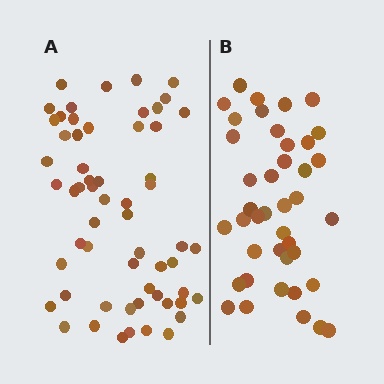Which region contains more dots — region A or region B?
Region A (the left region) has more dots.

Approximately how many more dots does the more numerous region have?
Region A has approximately 20 more dots than region B.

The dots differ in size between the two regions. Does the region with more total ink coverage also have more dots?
No. Region B has more total ink coverage because its dots are larger, but region A actually contains more individual dots. Total area can be misleading — the number of items is what matters here.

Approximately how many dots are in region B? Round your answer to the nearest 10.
About 40 dots. (The exact count is 41, which rounds to 40.)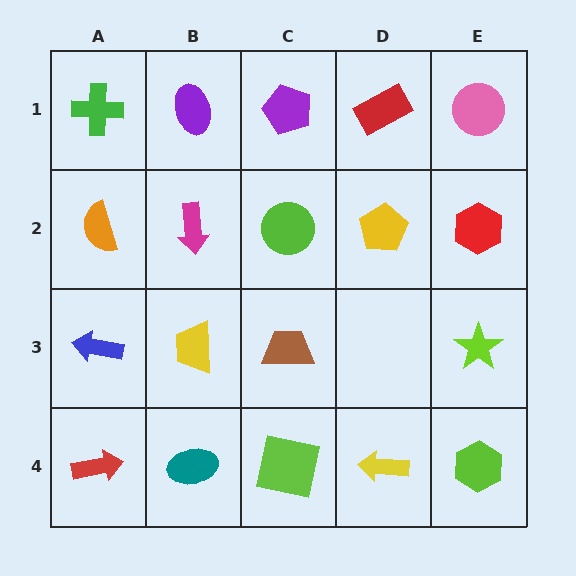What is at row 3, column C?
A brown trapezoid.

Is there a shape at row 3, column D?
No, that cell is empty.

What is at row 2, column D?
A yellow pentagon.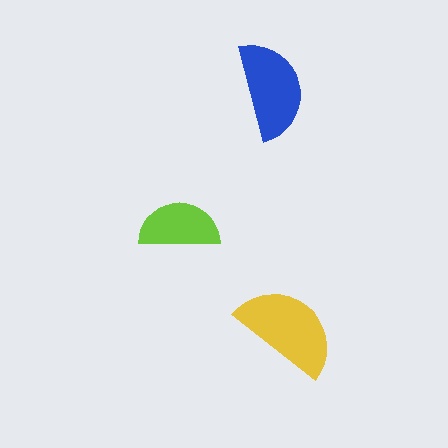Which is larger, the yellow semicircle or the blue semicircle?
The yellow one.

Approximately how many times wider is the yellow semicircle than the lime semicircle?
About 1.5 times wider.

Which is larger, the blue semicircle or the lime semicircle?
The blue one.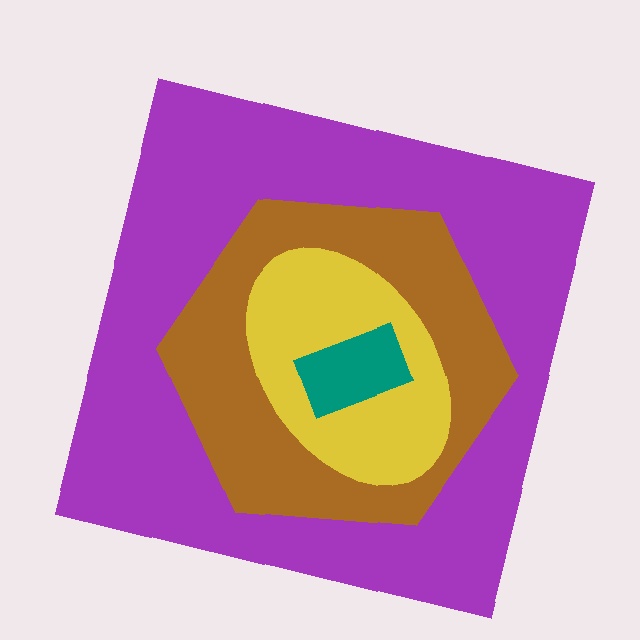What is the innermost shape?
The teal rectangle.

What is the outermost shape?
The purple square.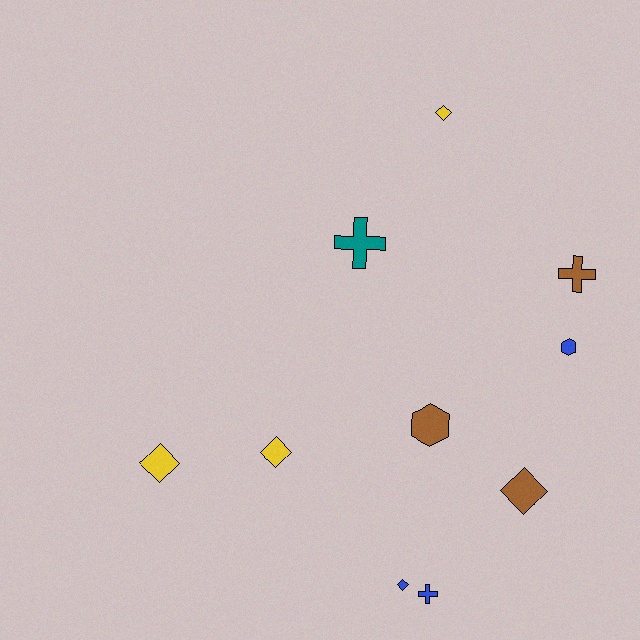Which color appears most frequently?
Brown, with 3 objects.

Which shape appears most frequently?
Diamond, with 5 objects.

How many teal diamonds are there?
There are no teal diamonds.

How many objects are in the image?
There are 10 objects.